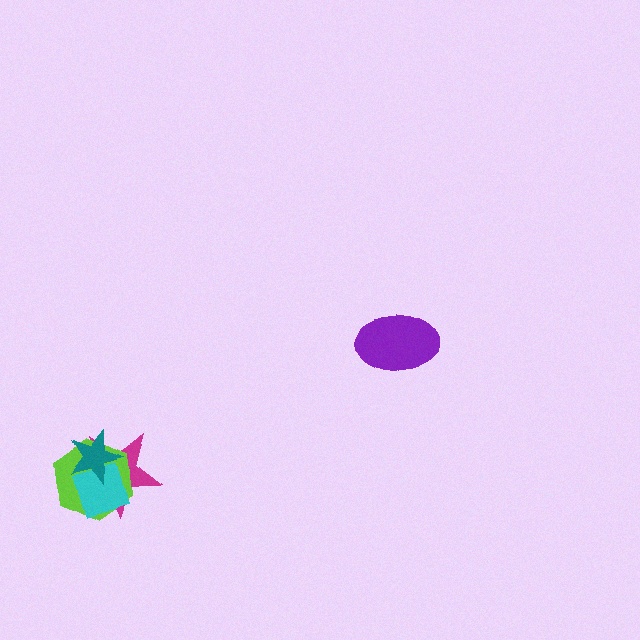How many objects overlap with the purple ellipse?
0 objects overlap with the purple ellipse.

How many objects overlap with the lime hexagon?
3 objects overlap with the lime hexagon.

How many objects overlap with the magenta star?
3 objects overlap with the magenta star.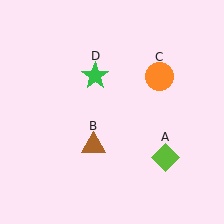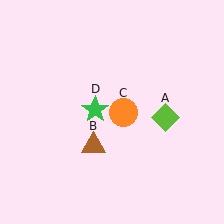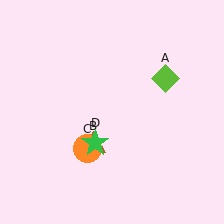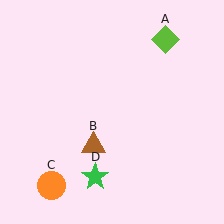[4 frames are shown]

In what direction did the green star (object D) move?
The green star (object D) moved down.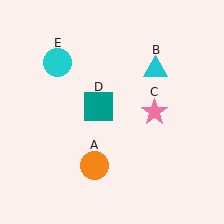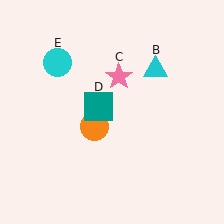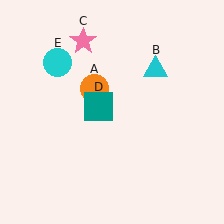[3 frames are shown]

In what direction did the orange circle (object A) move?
The orange circle (object A) moved up.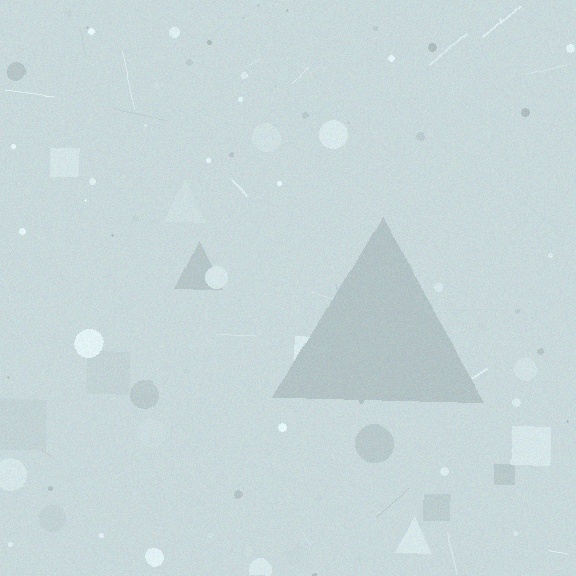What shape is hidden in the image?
A triangle is hidden in the image.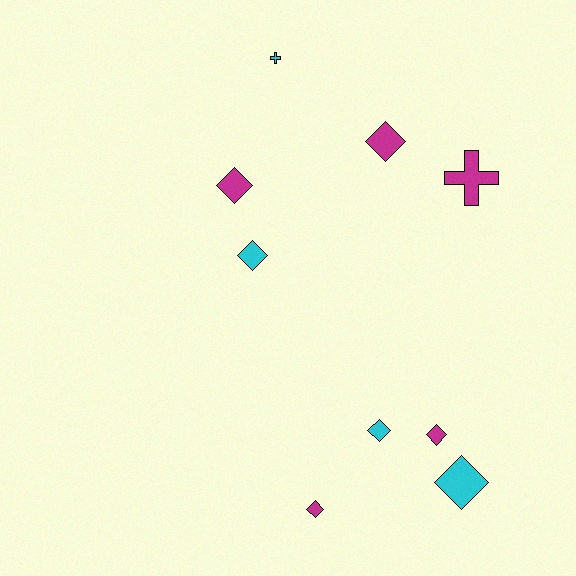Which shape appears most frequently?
Diamond, with 7 objects.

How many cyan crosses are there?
There is 1 cyan cross.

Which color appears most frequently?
Magenta, with 5 objects.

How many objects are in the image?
There are 9 objects.